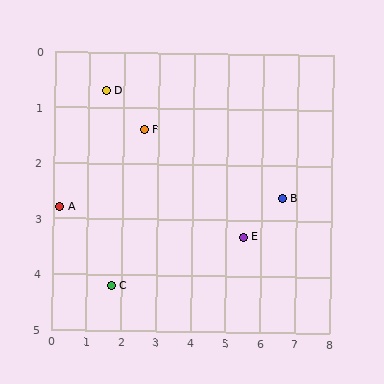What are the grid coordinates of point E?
Point E is at approximately (5.5, 3.3).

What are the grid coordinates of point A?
Point A is at approximately (0.2, 2.8).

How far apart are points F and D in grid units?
Points F and D are about 1.3 grid units apart.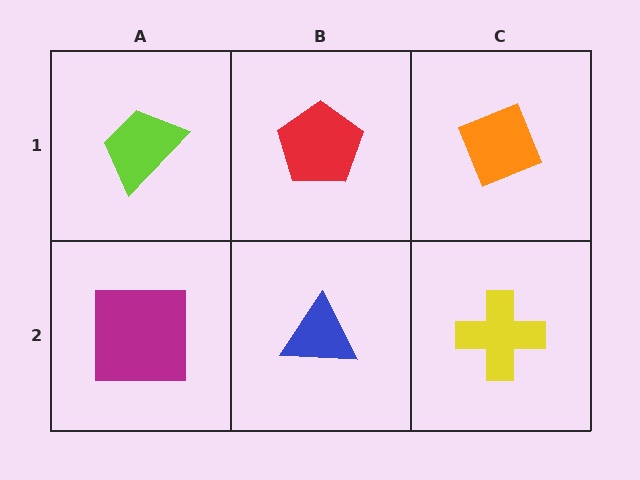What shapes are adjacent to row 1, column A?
A magenta square (row 2, column A), a red pentagon (row 1, column B).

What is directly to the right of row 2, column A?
A blue triangle.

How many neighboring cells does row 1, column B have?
3.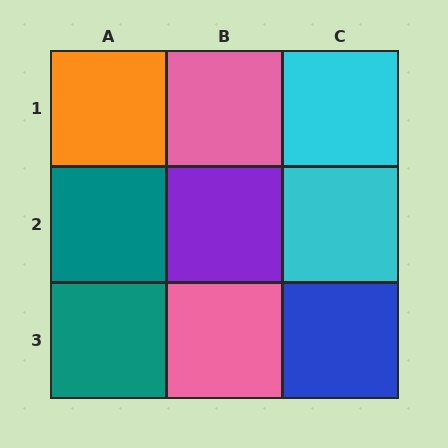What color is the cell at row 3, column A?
Teal.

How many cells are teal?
2 cells are teal.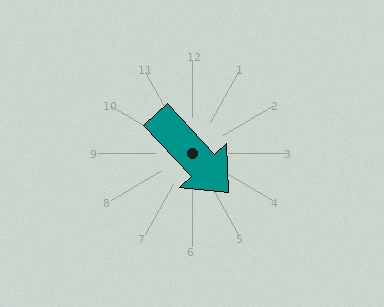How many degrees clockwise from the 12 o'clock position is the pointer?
Approximately 137 degrees.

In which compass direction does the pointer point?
Southeast.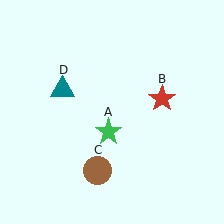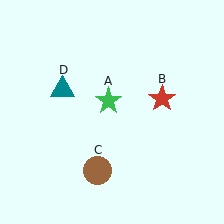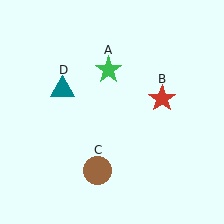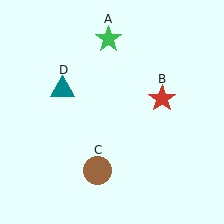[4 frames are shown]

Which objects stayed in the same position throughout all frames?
Red star (object B) and brown circle (object C) and teal triangle (object D) remained stationary.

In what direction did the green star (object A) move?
The green star (object A) moved up.